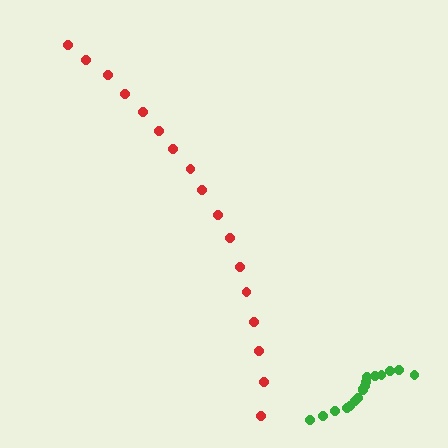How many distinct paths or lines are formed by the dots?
There are 2 distinct paths.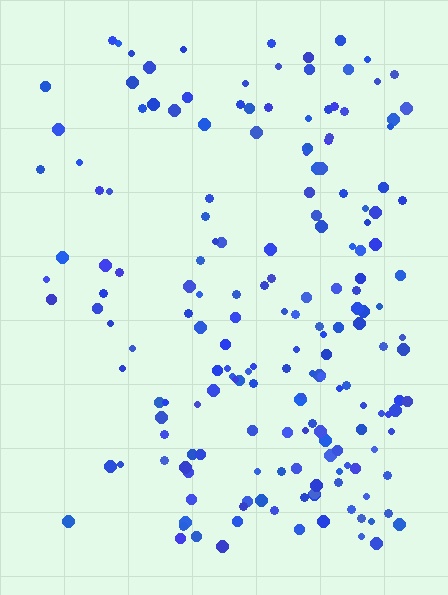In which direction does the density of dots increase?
From left to right, with the right side densest.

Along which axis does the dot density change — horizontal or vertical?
Horizontal.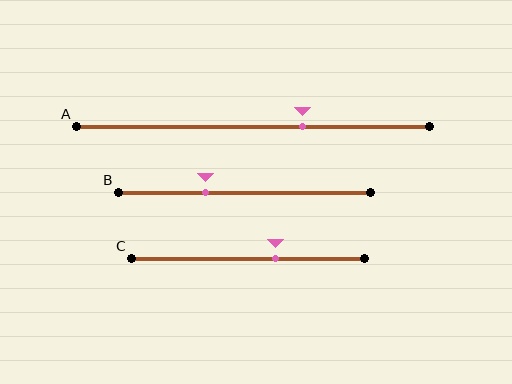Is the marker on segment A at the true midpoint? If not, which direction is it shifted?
No, the marker on segment A is shifted to the right by about 14% of the segment length.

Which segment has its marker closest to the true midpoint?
Segment C has its marker closest to the true midpoint.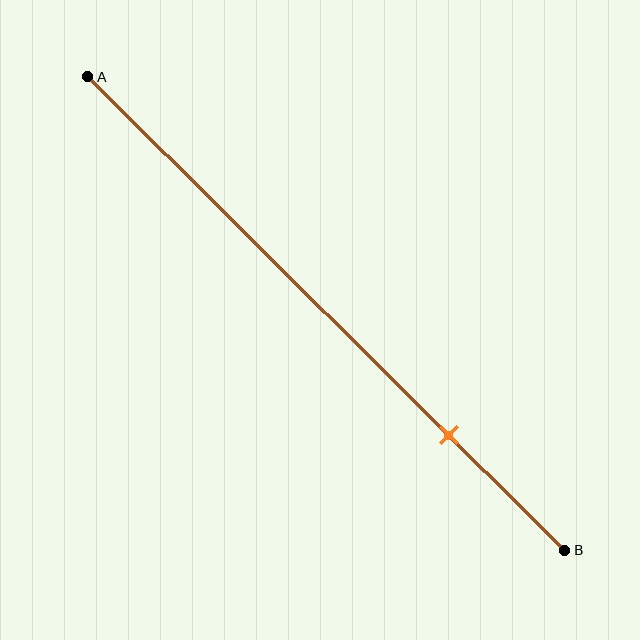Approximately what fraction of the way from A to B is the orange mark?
The orange mark is approximately 75% of the way from A to B.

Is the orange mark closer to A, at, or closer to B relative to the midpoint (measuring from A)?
The orange mark is closer to point B than the midpoint of segment AB.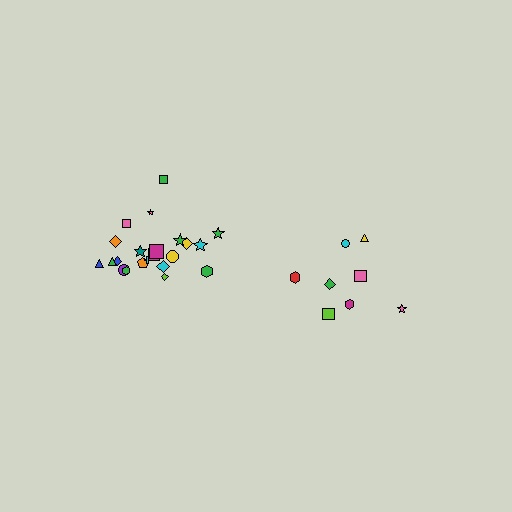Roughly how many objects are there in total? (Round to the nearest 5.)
Roughly 30 objects in total.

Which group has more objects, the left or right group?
The left group.